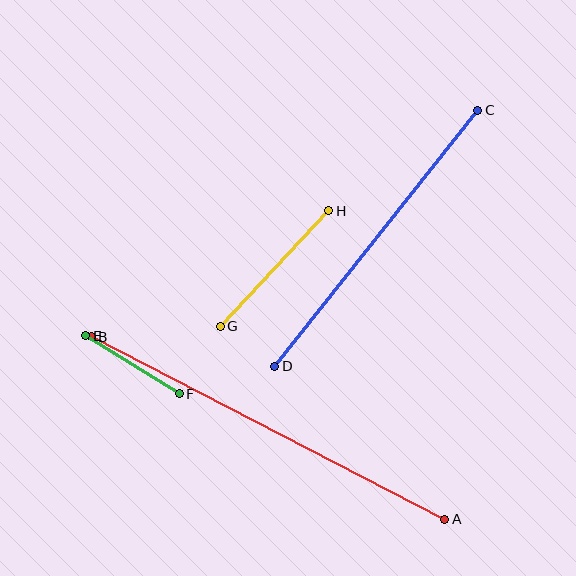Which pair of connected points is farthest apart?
Points A and B are farthest apart.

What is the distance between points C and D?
The distance is approximately 327 pixels.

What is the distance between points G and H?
The distance is approximately 159 pixels.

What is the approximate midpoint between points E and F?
The midpoint is at approximately (132, 365) pixels.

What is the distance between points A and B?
The distance is approximately 398 pixels.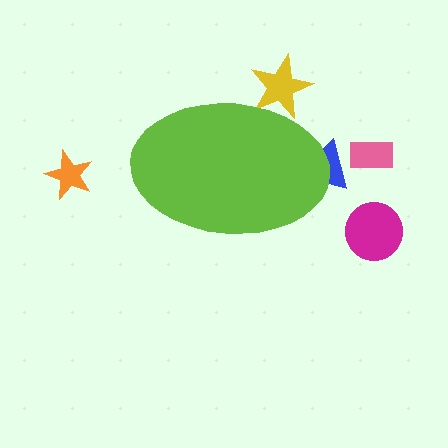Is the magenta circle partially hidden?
No, the magenta circle is fully visible.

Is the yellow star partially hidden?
Yes, the yellow star is partially hidden behind the lime ellipse.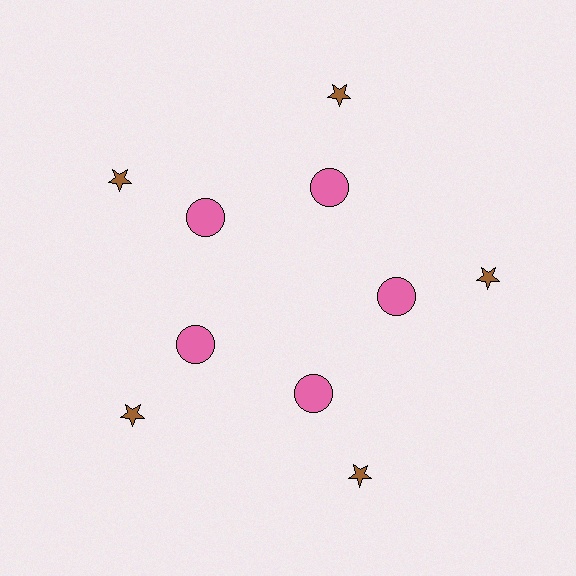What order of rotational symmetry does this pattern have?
This pattern has 5-fold rotational symmetry.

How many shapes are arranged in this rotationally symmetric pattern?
There are 10 shapes, arranged in 5 groups of 2.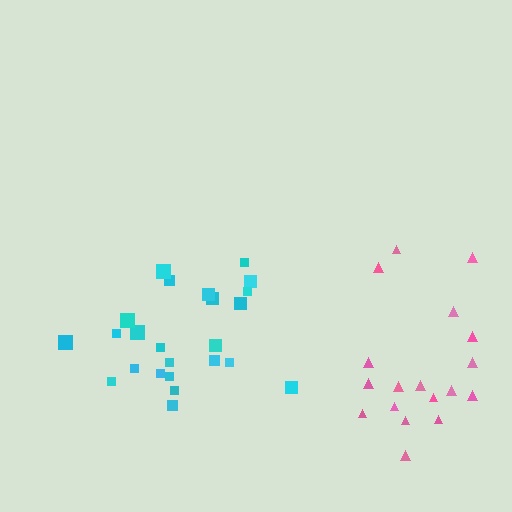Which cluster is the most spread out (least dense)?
Pink.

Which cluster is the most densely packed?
Cyan.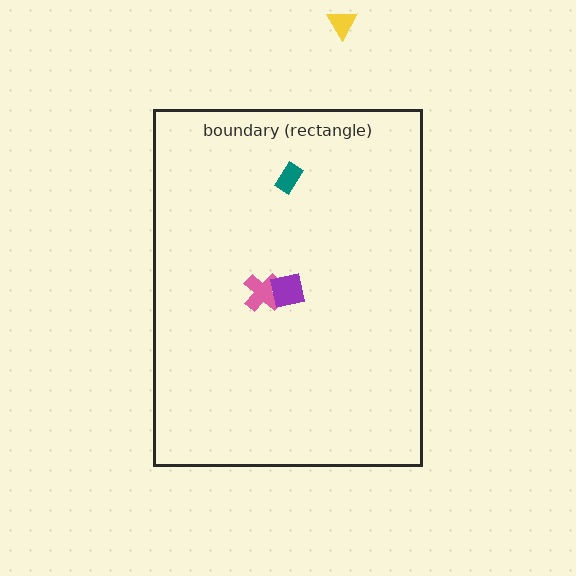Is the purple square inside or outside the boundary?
Inside.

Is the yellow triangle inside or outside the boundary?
Outside.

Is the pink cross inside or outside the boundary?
Inside.